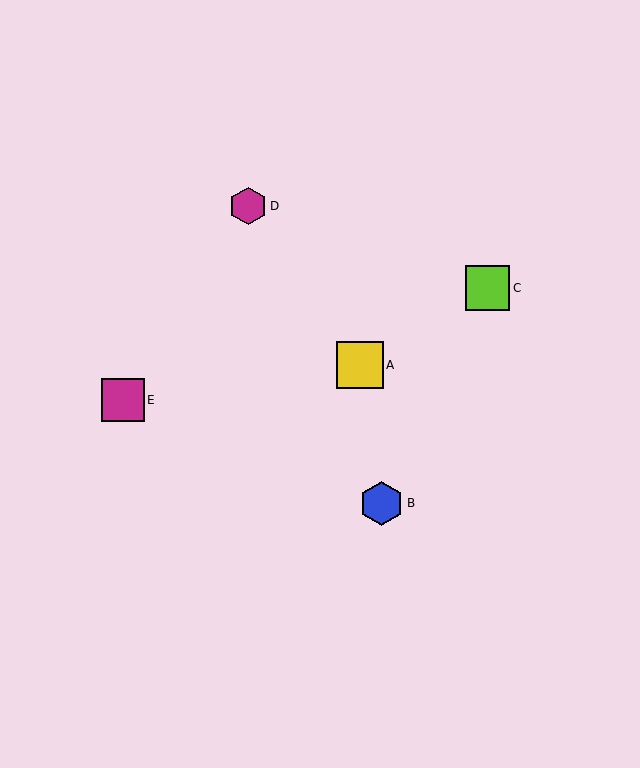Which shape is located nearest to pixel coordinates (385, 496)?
The blue hexagon (labeled B) at (382, 503) is nearest to that location.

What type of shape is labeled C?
Shape C is a lime square.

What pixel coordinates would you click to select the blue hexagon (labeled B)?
Click at (382, 503) to select the blue hexagon B.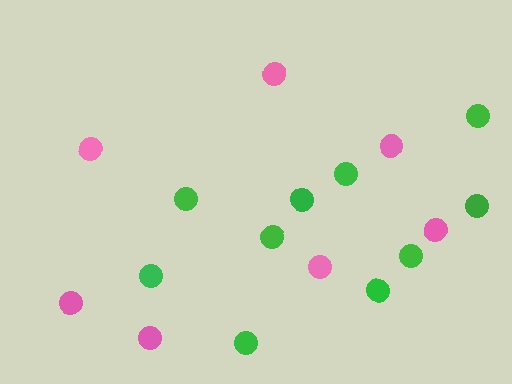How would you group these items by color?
There are 2 groups: one group of pink circles (7) and one group of green circles (10).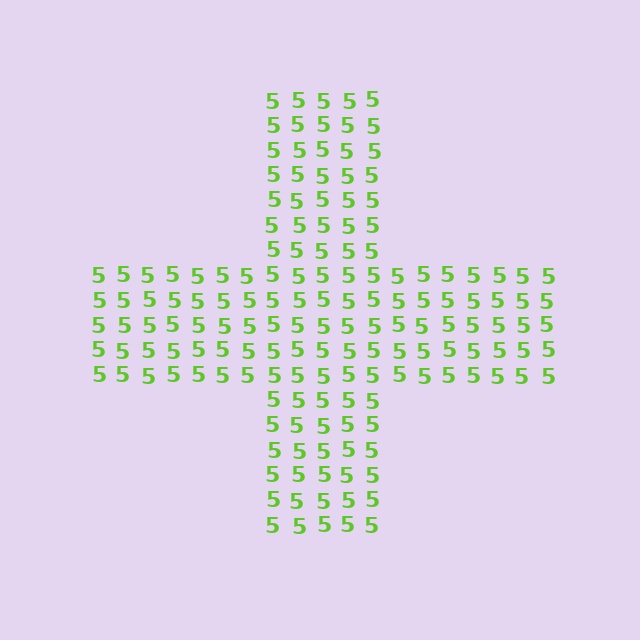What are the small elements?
The small elements are digit 5's.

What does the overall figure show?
The overall figure shows a cross.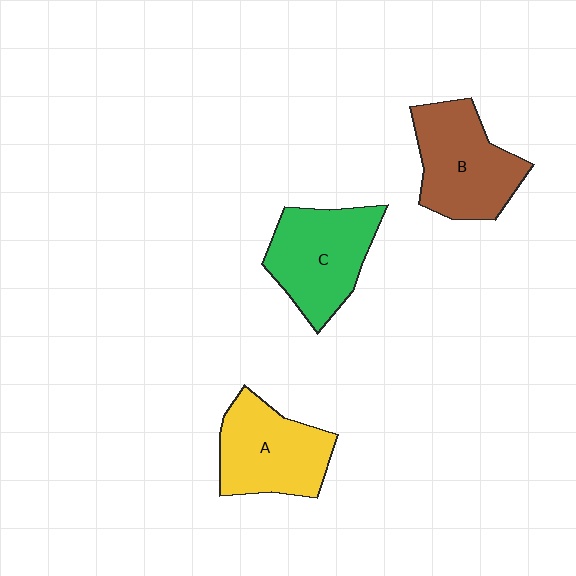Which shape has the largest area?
Shape B (brown).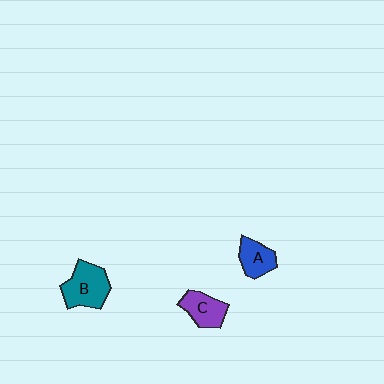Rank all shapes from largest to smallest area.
From largest to smallest: B (teal), C (purple), A (blue).